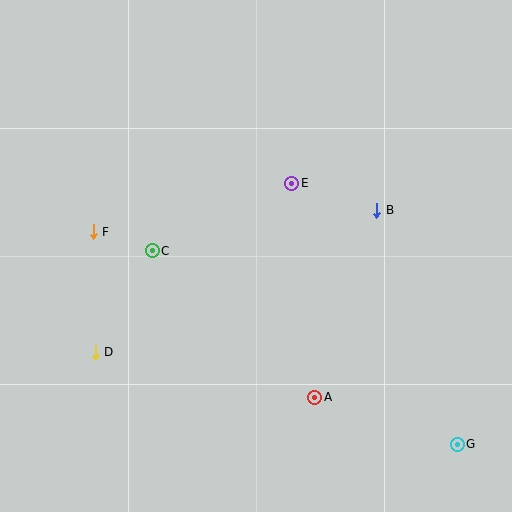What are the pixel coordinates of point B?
Point B is at (377, 210).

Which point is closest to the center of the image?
Point E at (292, 183) is closest to the center.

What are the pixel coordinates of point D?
Point D is at (95, 352).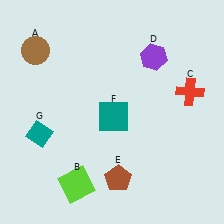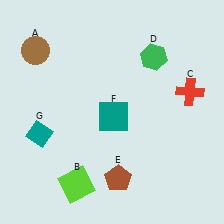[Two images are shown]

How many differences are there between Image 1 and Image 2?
There is 1 difference between the two images.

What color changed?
The hexagon (D) changed from purple in Image 1 to green in Image 2.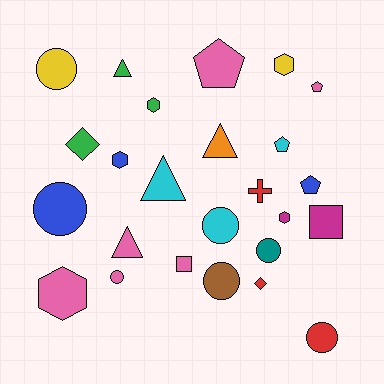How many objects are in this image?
There are 25 objects.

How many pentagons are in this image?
There are 4 pentagons.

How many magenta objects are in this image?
There are 2 magenta objects.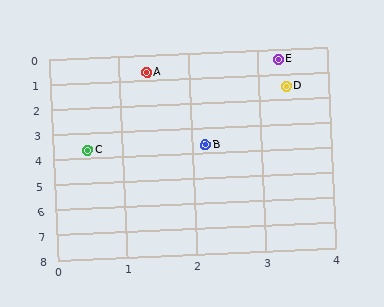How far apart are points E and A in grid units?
Points E and A are about 1.9 grid units apart.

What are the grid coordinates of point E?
Point E is at approximately (3.3, 0.4).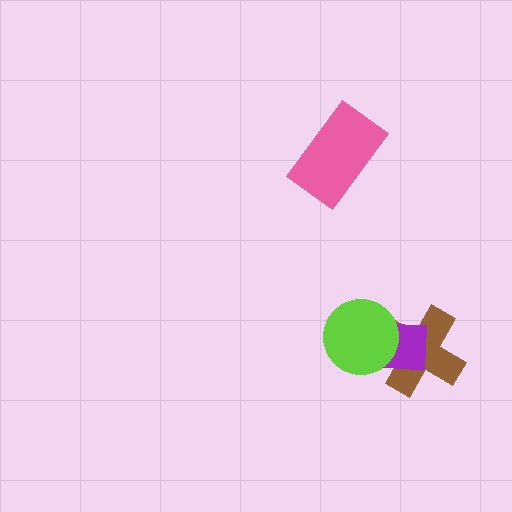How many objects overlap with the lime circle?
2 objects overlap with the lime circle.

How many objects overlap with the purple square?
2 objects overlap with the purple square.